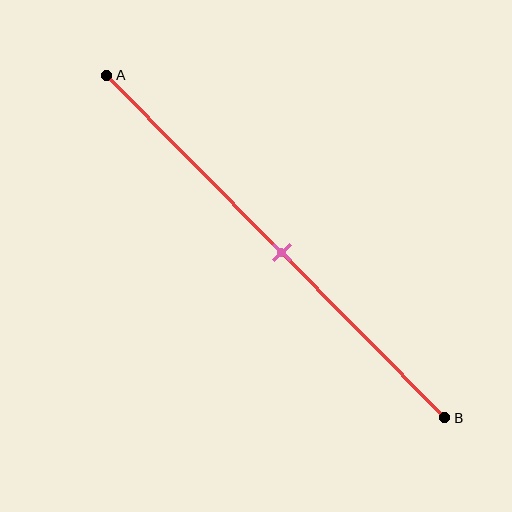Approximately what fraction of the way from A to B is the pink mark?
The pink mark is approximately 50% of the way from A to B.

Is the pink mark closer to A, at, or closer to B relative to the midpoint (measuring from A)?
The pink mark is approximately at the midpoint of segment AB.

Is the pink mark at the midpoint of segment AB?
Yes, the mark is approximately at the midpoint.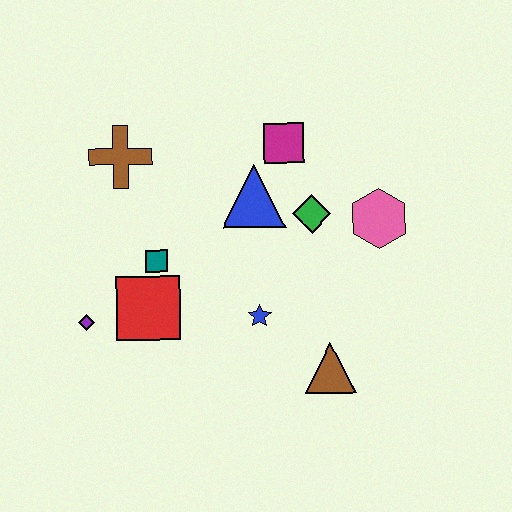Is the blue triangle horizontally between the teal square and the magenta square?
Yes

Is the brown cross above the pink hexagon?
Yes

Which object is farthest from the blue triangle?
The purple diamond is farthest from the blue triangle.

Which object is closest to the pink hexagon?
The green diamond is closest to the pink hexagon.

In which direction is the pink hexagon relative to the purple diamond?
The pink hexagon is to the right of the purple diamond.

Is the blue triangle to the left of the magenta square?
Yes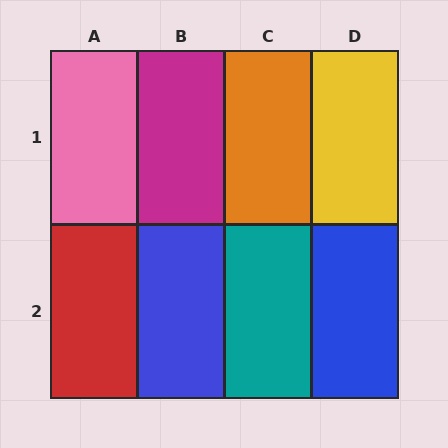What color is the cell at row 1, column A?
Pink.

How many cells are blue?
2 cells are blue.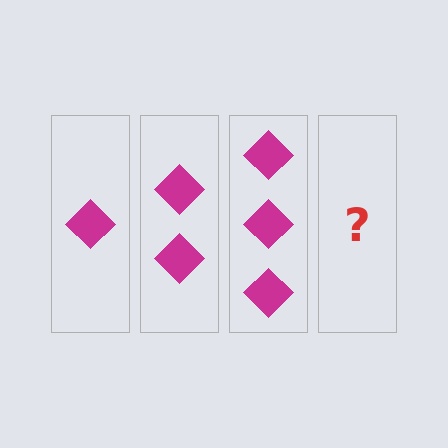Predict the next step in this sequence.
The next step is 4 diamonds.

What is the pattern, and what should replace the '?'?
The pattern is that each step adds one more diamond. The '?' should be 4 diamonds.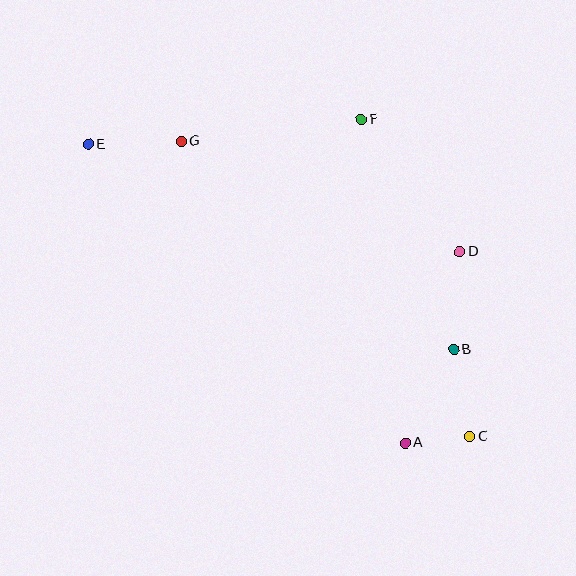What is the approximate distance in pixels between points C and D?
The distance between C and D is approximately 185 pixels.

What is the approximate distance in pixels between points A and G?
The distance between A and G is approximately 375 pixels.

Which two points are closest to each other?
Points A and C are closest to each other.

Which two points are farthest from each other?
Points C and E are farthest from each other.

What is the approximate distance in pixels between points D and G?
The distance between D and G is approximately 299 pixels.